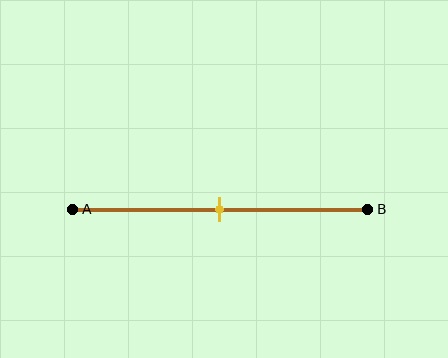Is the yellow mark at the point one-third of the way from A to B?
No, the mark is at about 50% from A, not at the 33% one-third point.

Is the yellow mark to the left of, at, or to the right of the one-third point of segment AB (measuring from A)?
The yellow mark is to the right of the one-third point of segment AB.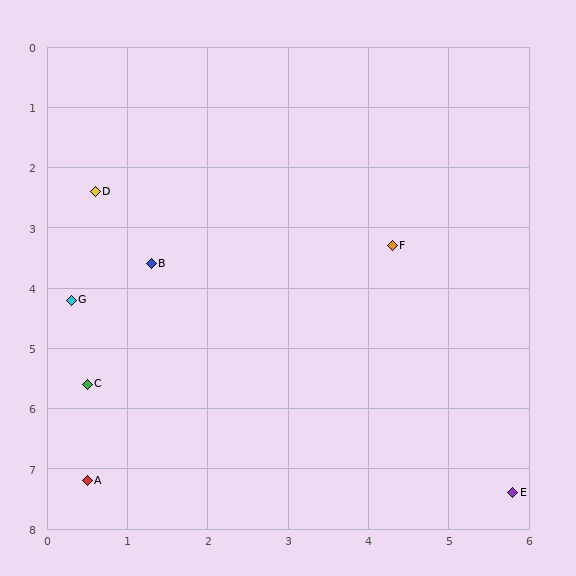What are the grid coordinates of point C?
Point C is at approximately (0.5, 5.6).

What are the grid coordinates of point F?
Point F is at approximately (4.3, 3.3).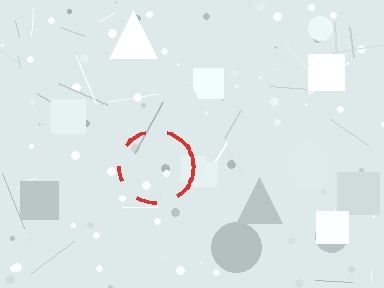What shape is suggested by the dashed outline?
The dashed outline suggests a circle.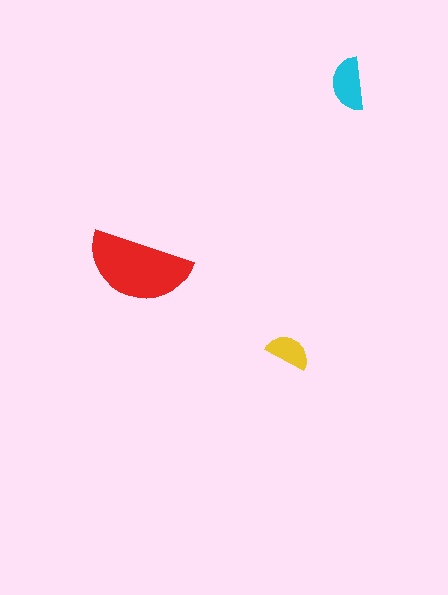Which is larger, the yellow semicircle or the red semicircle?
The red one.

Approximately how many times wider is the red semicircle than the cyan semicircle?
About 2 times wider.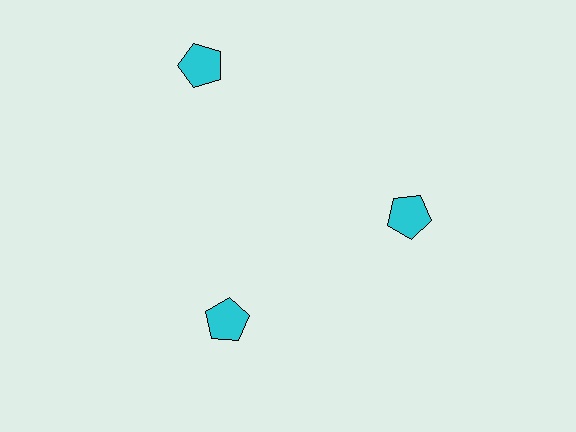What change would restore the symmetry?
The symmetry would be restored by moving it inward, back onto the ring so that all 3 pentagons sit at equal angles and equal distance from the center.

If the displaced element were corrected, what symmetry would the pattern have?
It would have 3-fold rotational symmetry — the pattern would map onto itself every 120 degrees.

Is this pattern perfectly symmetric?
No. The 3 cyan pentagons are arranged in a ring, but one element near the 11 o'clock position is pushed outward from the center, breaking the 3-fold rotational symmetry.